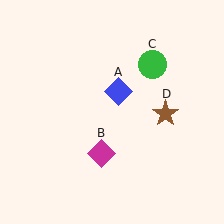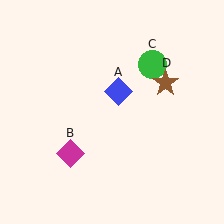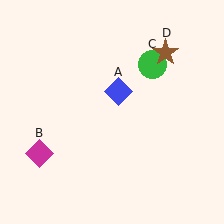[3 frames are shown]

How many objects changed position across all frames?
2 objects changed position: magenta diamond (object B), brown star (object D).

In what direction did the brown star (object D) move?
The brown star (object D) moved up.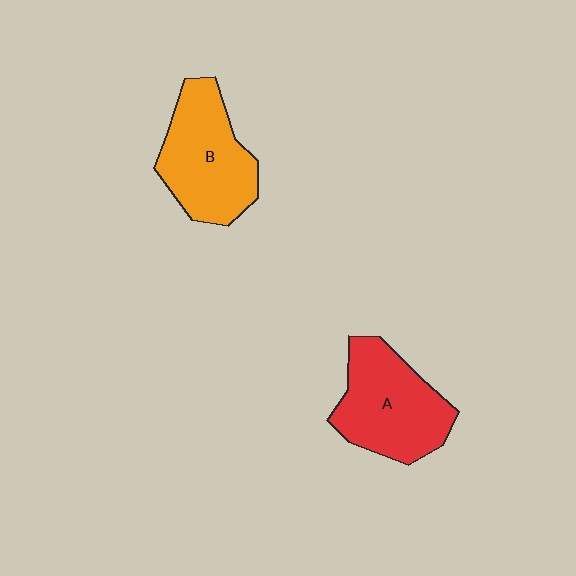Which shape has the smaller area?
Shape B (orange).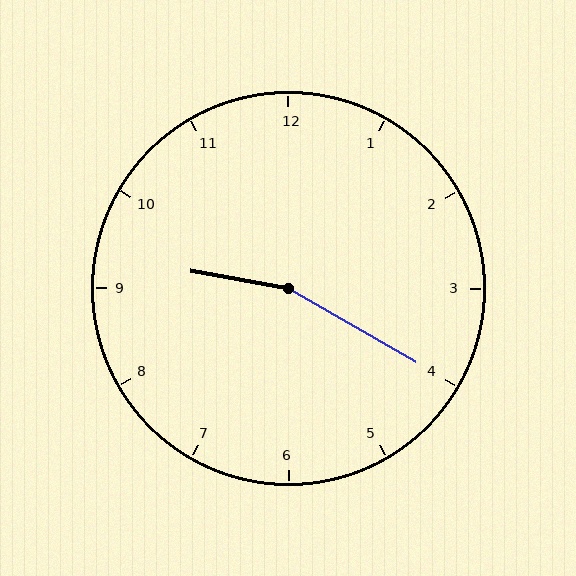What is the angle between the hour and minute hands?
Approximately 160 degrees.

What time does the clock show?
9:20.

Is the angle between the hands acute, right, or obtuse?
It is obtuse.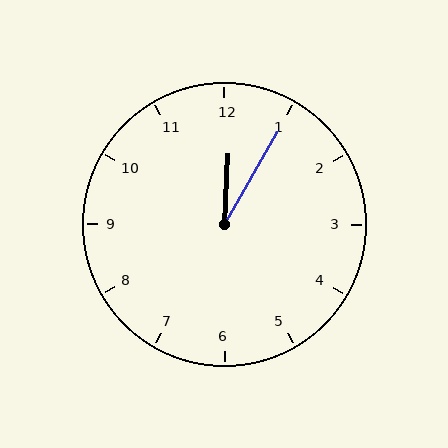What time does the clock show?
12:05.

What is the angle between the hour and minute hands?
Approximately 28 degrees.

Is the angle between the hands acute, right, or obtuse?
It is acute.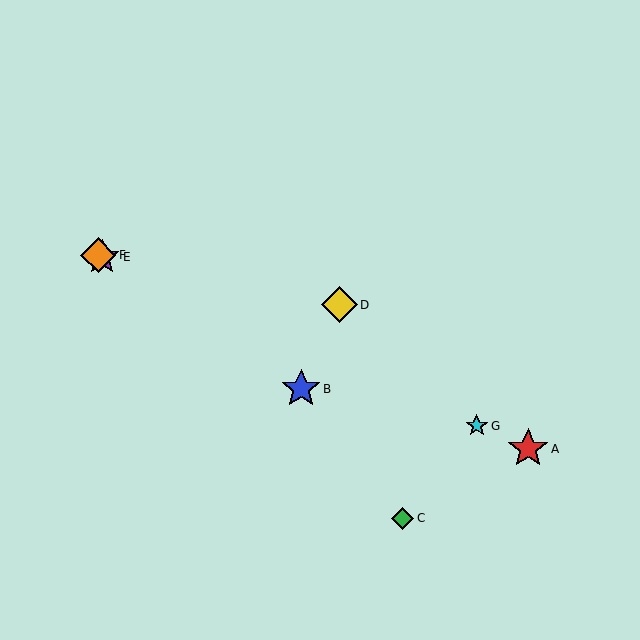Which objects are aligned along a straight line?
Objects A, E, F, G are aligned along a straight line.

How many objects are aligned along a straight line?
4 objects (A, E, F, G) are aligned along a straight line.